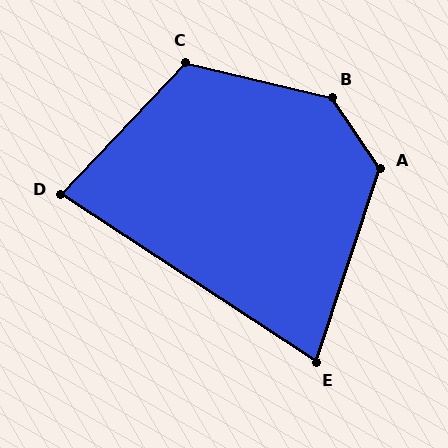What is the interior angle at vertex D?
Approximately 80 degrees (acute).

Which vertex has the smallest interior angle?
E, at approximately 75 degrees.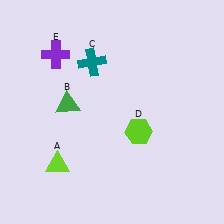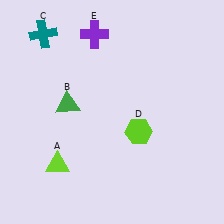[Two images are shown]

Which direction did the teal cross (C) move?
The teal cross (C) moved left.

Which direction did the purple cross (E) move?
The purple cross (E) moved right.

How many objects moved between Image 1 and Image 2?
2 objects moved between the two images.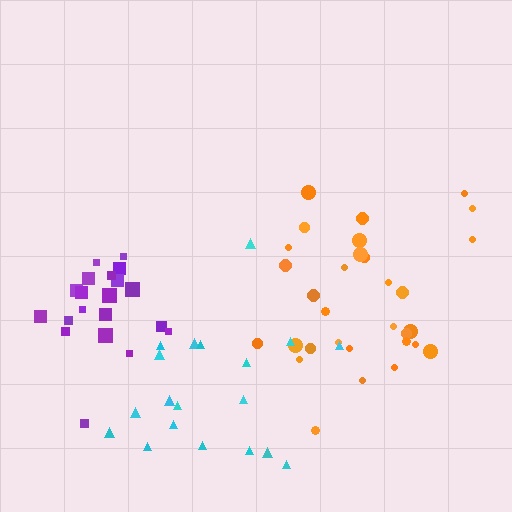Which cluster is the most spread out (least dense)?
Cyan.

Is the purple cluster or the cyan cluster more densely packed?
Purple.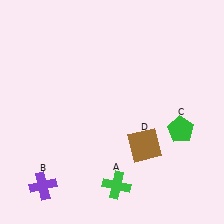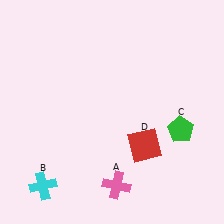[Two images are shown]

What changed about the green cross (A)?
In Image 1, A is green. In Image 2, it changed to pink.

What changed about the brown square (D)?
In Image 1, D is brown. In Image 2, it changed to red.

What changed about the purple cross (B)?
In Image 1, B is purple. In Image 2, it changed to cyan.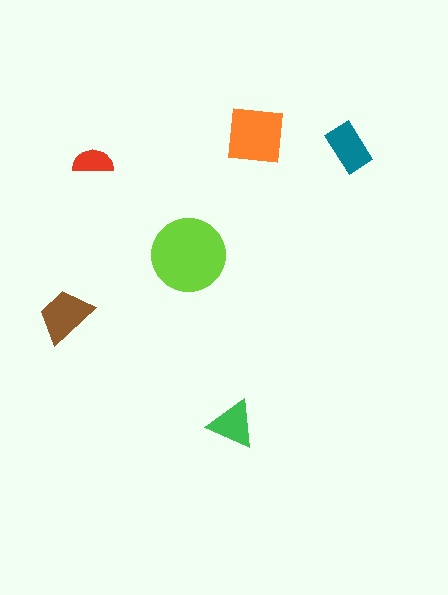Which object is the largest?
The lime circle.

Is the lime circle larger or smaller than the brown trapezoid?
Larger.